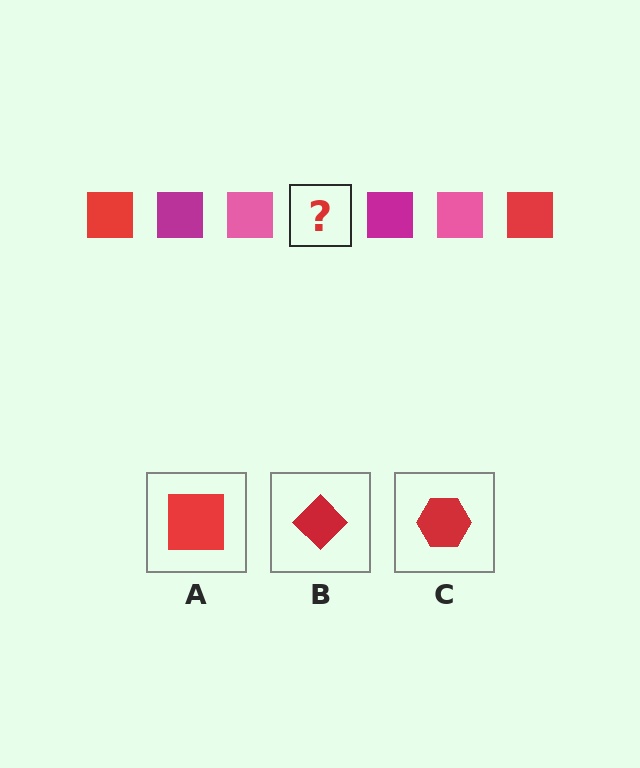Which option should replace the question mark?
Option A.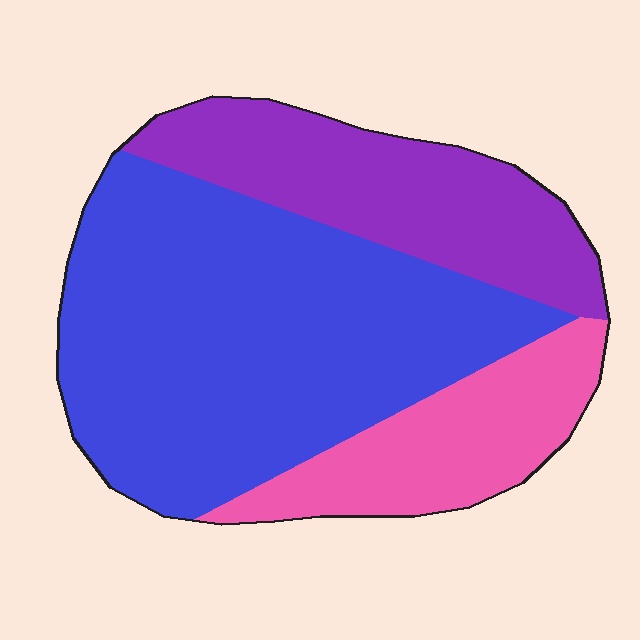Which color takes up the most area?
Blue, at roughly 55%.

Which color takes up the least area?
Pink, at roughly 20%.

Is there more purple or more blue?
Blue.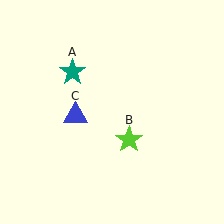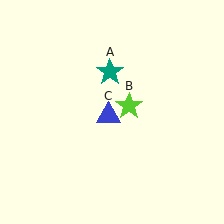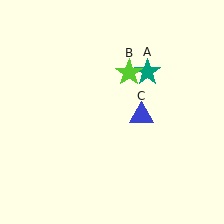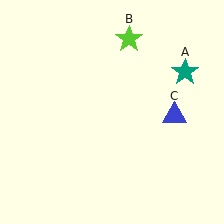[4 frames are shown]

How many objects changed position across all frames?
3 objects changed position: teal star (object A), lime star (object B), blue triangle (object C).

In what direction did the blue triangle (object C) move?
The blue triangle (object C) moved right.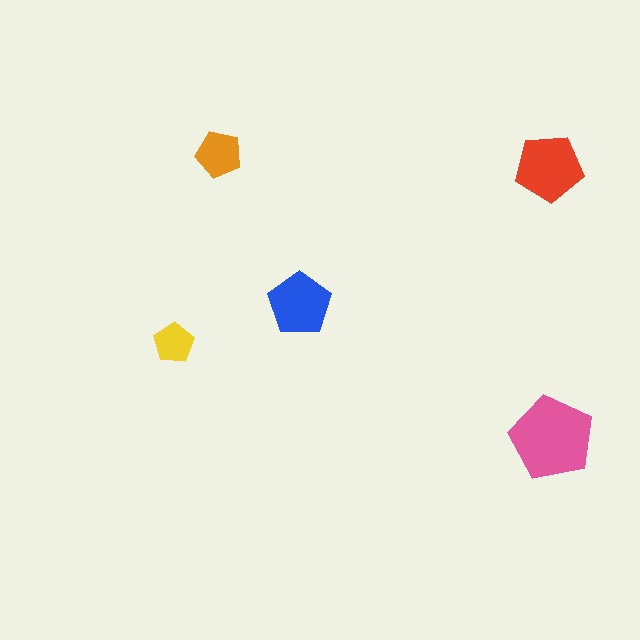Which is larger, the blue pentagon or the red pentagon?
The red one.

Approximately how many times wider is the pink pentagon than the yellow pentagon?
About 2 times wider.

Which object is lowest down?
The pink pentagon is bottommost.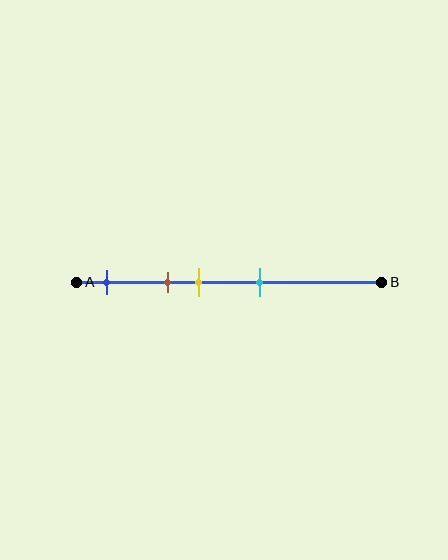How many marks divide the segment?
There are 4 marks dividing the segment.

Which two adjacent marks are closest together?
The brown and yellow marks are the closest adjacent pair.